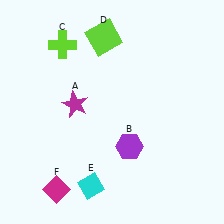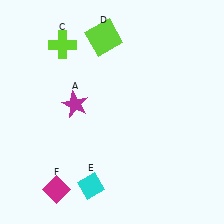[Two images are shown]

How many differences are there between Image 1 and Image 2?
There is 1 difference between the two images.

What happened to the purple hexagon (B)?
The purple hexagon (B) was removed in Image 2. It was in the bottom-right area of Image 1.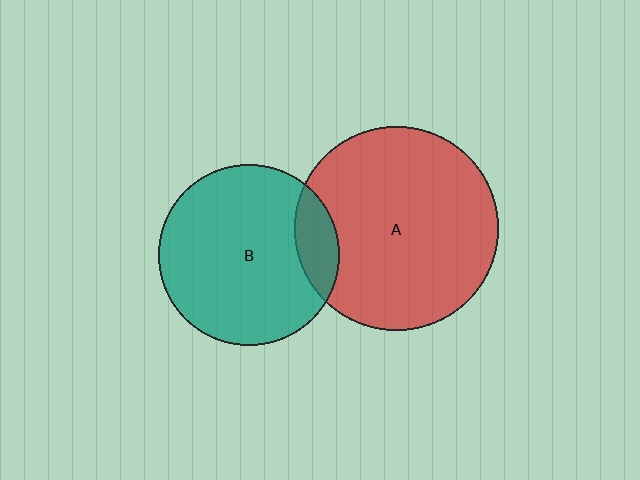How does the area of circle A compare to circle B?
Approximately 1.3 times.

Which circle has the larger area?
Circle A (red).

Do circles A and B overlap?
Yes.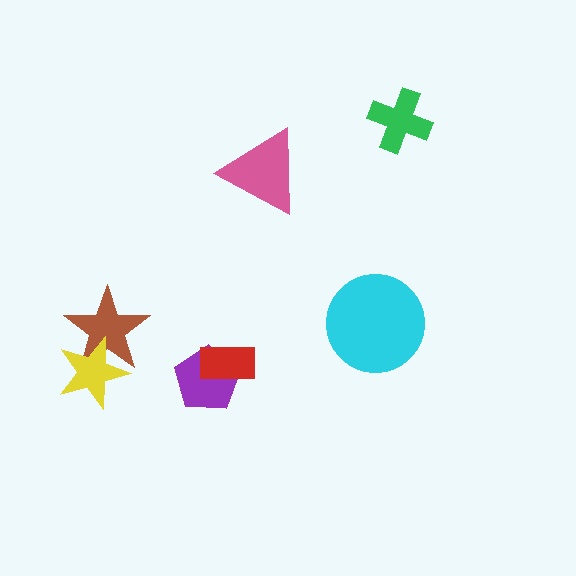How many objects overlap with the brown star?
1 object overlaps with the brown star.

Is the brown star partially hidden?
Yes, it is partially covered by another shape.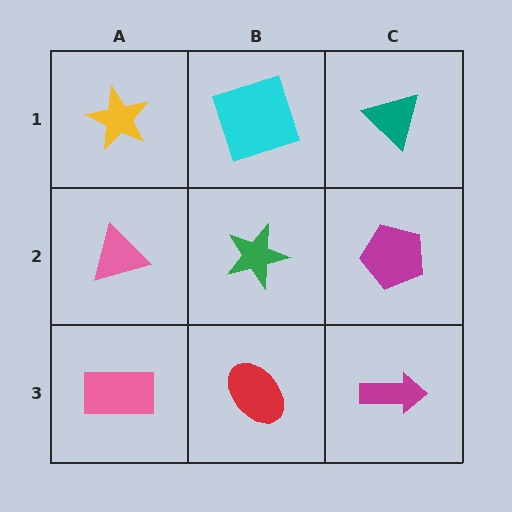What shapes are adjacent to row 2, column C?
A teal triangle (row 1, column C), a magenta arrow (row 3, column C), a green star (row 2, column B).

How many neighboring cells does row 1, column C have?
2.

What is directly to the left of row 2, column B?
A pink triangle.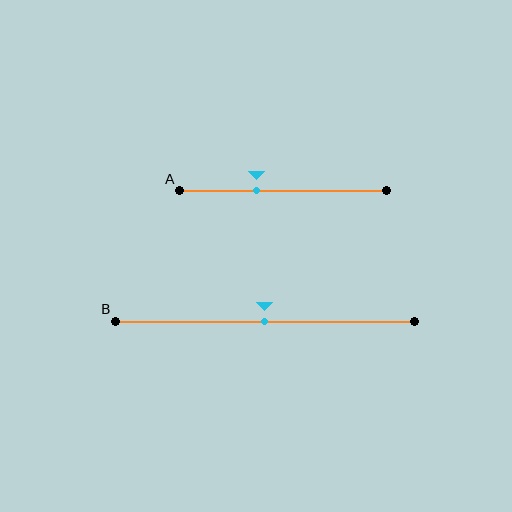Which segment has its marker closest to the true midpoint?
Segment B has its marker closest to the true midpoint.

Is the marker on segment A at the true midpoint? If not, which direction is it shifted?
No, the marker on segment A is shifted to the left by about 13% of the segment length.